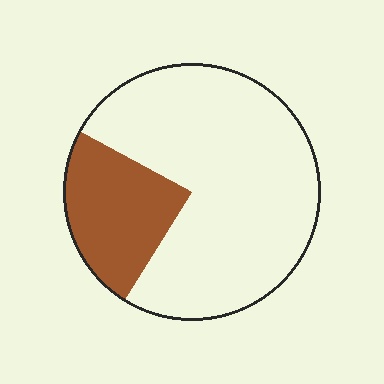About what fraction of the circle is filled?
About one quarter (1/4).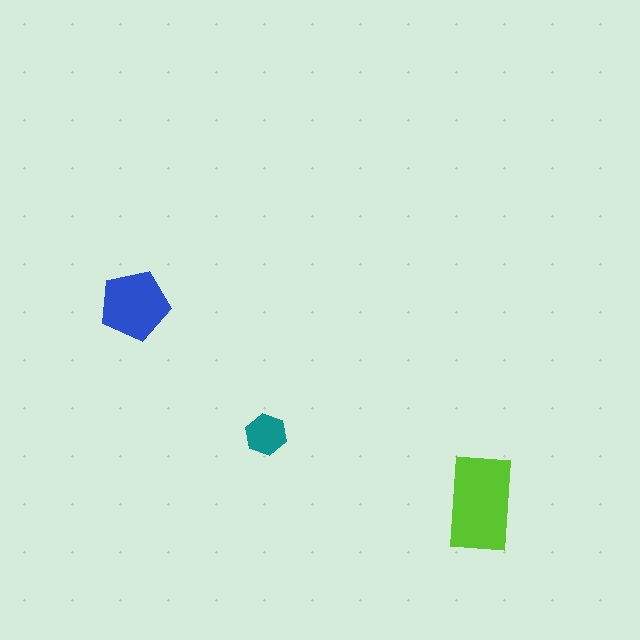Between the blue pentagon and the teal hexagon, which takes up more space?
The blue pentagon.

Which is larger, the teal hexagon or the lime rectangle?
The lime rectangle.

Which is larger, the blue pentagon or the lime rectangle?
The lime rectangle.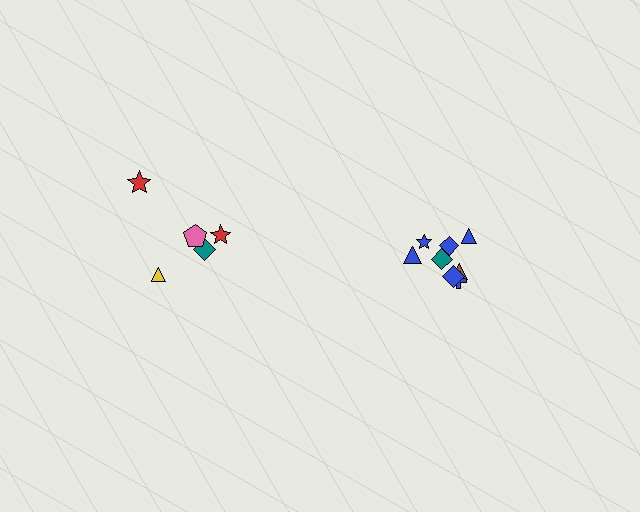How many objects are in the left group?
There are 5 objects.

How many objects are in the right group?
There are 8 objects.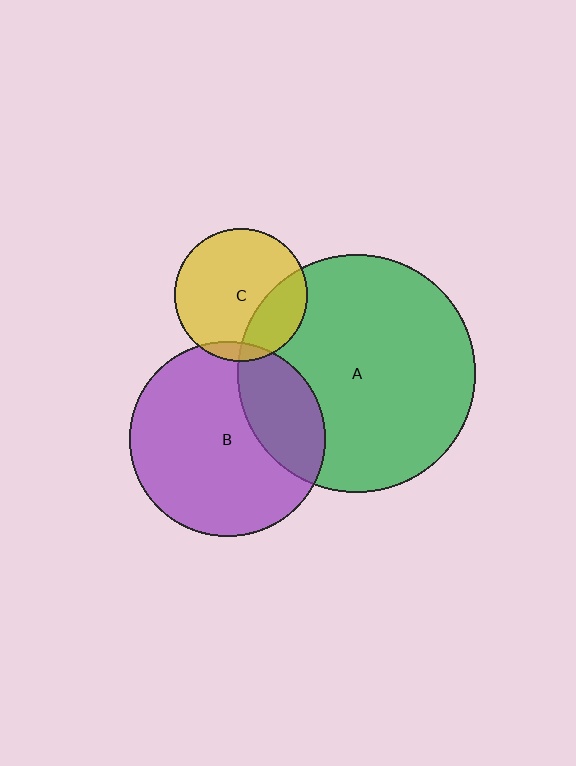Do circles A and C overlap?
Yes.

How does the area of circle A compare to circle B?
Approximately 1.5 times.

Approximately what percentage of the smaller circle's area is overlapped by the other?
Approximately 25%.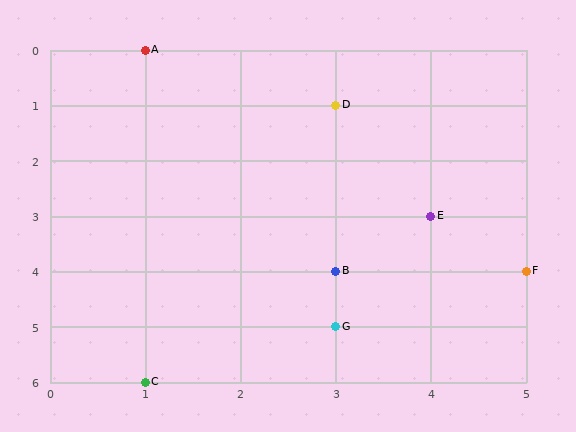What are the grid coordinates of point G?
Point G is at grid coordinates (3, 5).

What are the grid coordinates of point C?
Point C is at grid coordinates (1, 6).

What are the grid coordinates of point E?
Point E is at grid coordinates (4, 3).